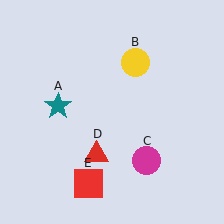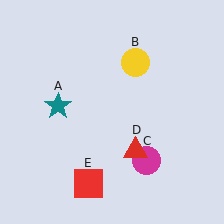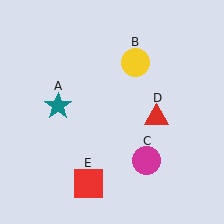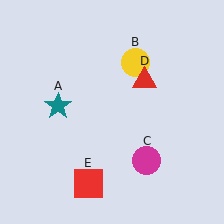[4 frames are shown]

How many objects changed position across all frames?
1 object changed position: red triangle (object D).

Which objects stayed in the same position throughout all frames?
Teal star (object A) and yellow circle (object B) and magenta circle (object C) and red square (object E) remained stationary.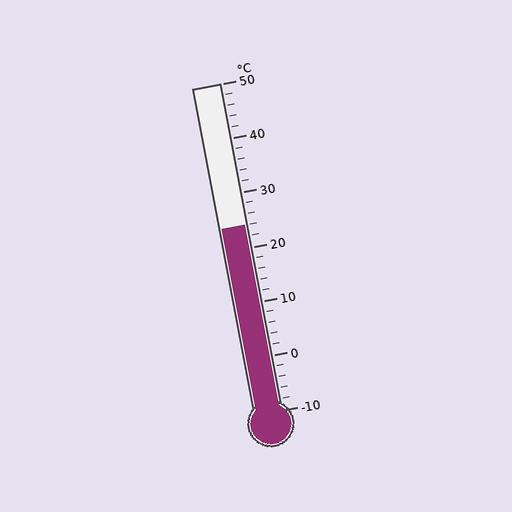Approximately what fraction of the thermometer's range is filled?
The thermometer is filled to approximately 55% of its range.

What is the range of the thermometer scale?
The thermometer scale ranges from -10°C to 50°C.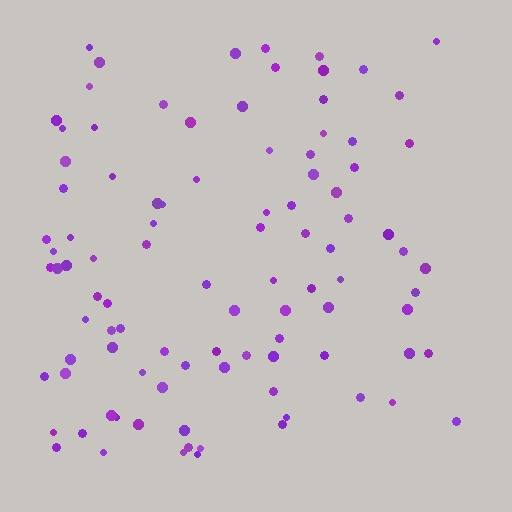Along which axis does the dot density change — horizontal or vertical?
Horizontal.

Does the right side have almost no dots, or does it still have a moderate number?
Still a moderate number, just noticeably fewer than the left.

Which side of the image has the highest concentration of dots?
The left.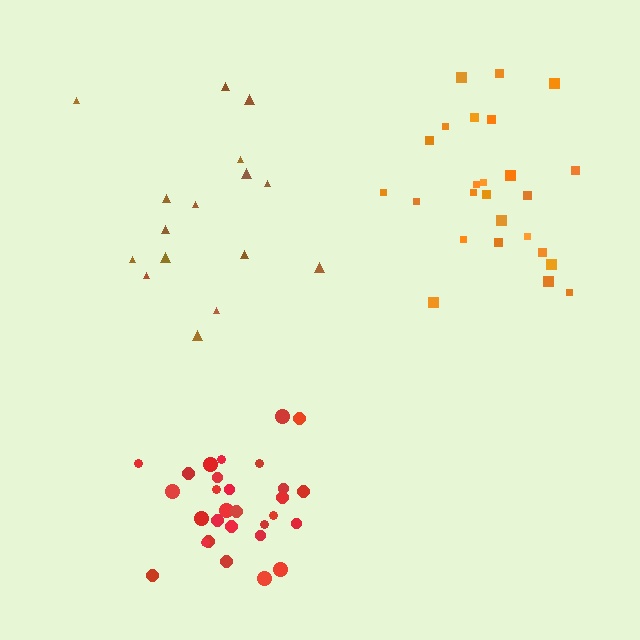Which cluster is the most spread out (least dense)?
Brown.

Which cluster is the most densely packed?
Red.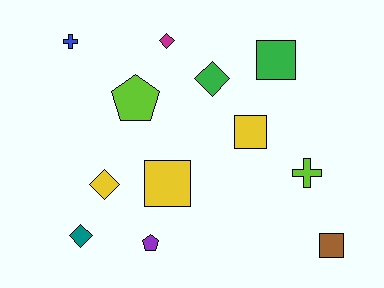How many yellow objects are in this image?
There are 3 yellow objects.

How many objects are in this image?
There are 12 objects.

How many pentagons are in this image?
There are 2 pentagons.